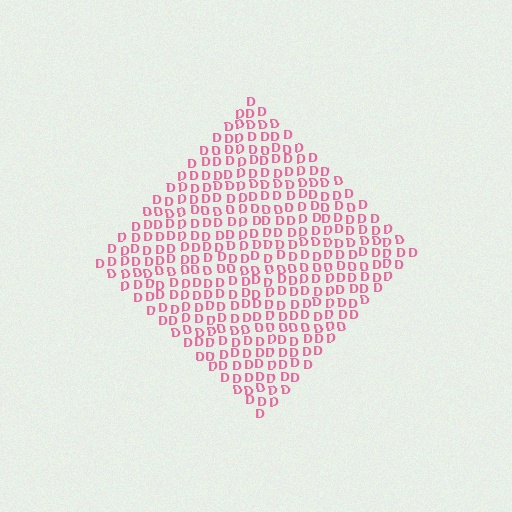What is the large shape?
The large shape is a diamond.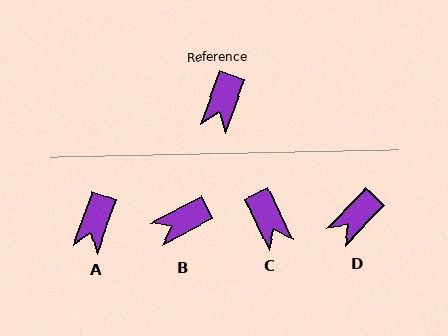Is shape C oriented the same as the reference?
No, it is off by about 46 degrees.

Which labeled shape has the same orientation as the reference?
A.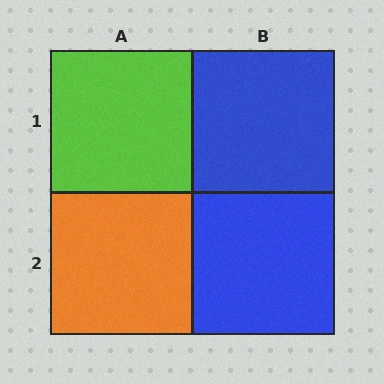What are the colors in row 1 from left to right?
Lime, blue.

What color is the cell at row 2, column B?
Blue.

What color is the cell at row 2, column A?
Orange.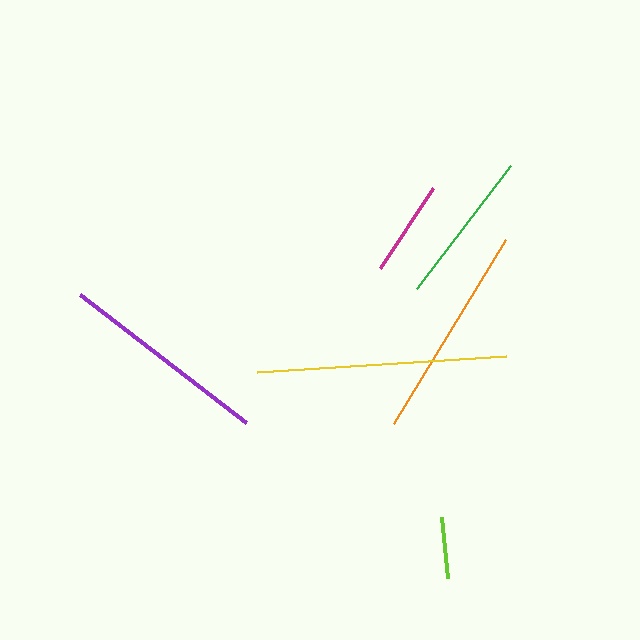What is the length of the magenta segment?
The magenta segment is approximately 97 pixels long.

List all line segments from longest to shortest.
From longest to shortest: yellow, orange, purple, green, magenta, lime.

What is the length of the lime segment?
The lime segment is approximately 62 pixels long.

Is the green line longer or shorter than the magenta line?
The green line is longer than the magenta line.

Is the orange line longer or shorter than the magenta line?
The orange line is longer than the magenta line.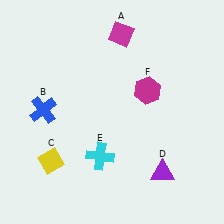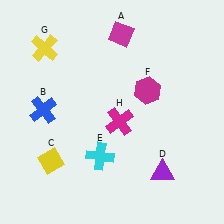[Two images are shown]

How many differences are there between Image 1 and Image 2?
There are 2 differences between the two images.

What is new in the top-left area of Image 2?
A yellow cross (G) was added in the top-left area of Image 2.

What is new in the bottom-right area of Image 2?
A magenta cross (H) was added in the bottom-right area of Image 2.